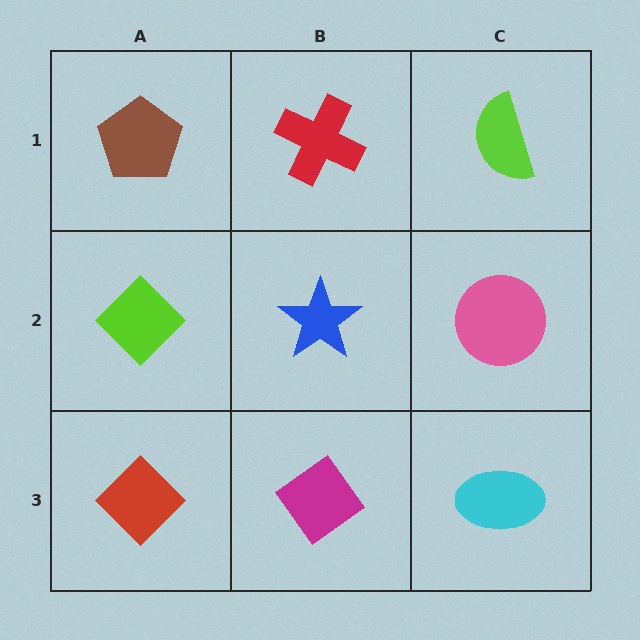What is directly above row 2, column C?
A lime semicircle.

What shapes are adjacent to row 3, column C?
A pink circle (row 2, column C), a magenta diamond (row 3, column B).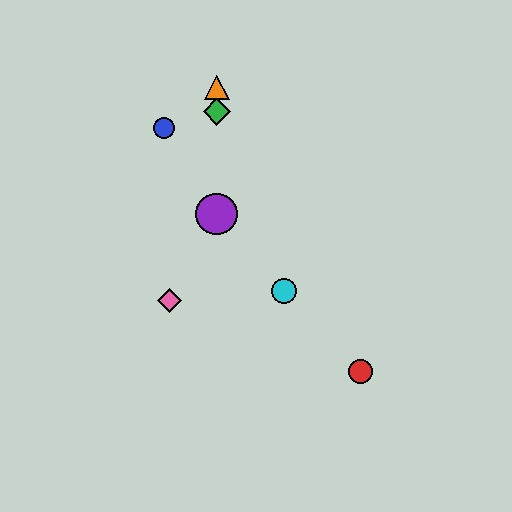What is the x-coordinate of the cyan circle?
The cyan circle is at x≈284.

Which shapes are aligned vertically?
The green diamond, the yellow diamond, the purple circle, the orange triangle are aligned vertically.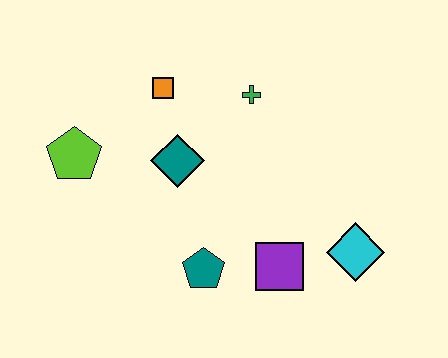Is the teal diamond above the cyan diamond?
Yes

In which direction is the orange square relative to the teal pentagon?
The orange square is above the teal pentagon.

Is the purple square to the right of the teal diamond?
Yes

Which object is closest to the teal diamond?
The orange square is closest to the teal diamond.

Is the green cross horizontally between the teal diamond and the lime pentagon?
No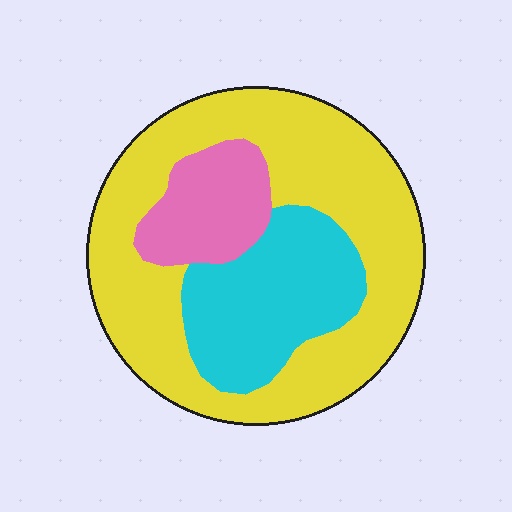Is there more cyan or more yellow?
Yellow.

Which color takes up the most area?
Yellow, at roughly 60%.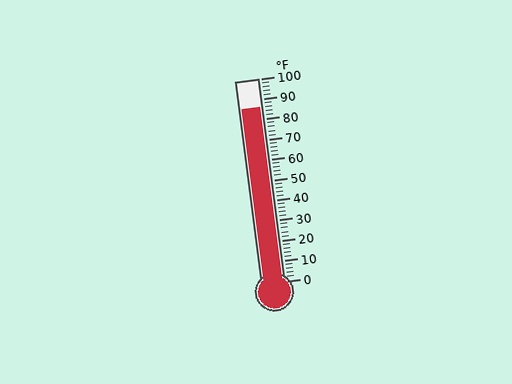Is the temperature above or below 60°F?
The temperature is above 60°F.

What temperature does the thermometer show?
The thermometer shows approximately 86°F.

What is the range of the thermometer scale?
The thermometer scale ranges from 0°F to 100°F.